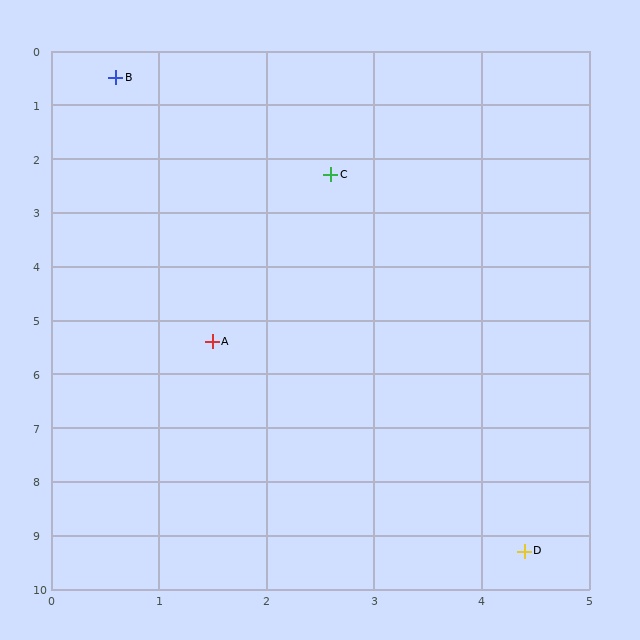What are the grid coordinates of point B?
Point B is at approximately (0.6, 0.5).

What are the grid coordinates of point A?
Point A is at approximately (1.5, 5.4).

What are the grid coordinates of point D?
Point D is at approximately (4.4, 9.3).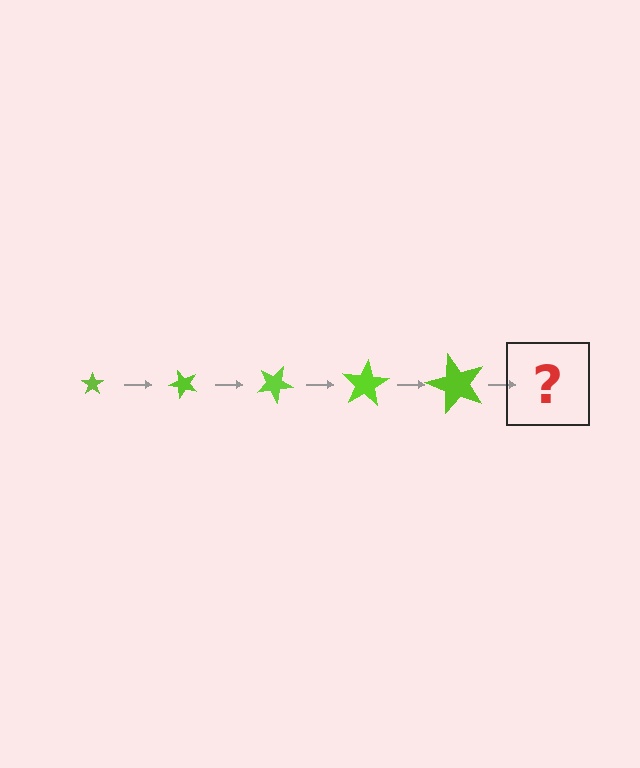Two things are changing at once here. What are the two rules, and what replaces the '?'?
The two rules are that the star grows larger each step and it rotates 50 degrees each step. The '?' should be a star, larger than the previous one and rotated 250 degrees from the start.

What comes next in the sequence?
The next element should be a star, larger than the previous one and rotated 250 degrees from the start.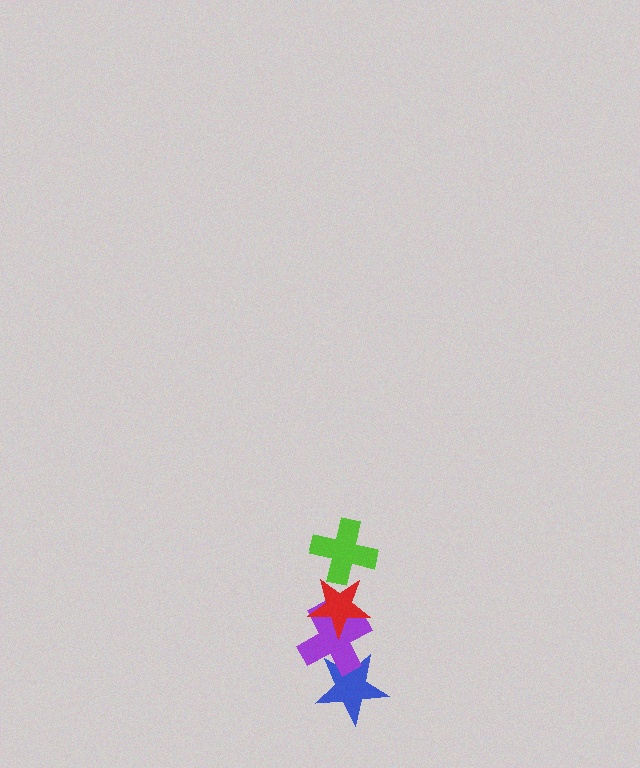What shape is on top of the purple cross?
The red star is on top of the purple cross.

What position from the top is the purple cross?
The purple cross is 3rd from the top.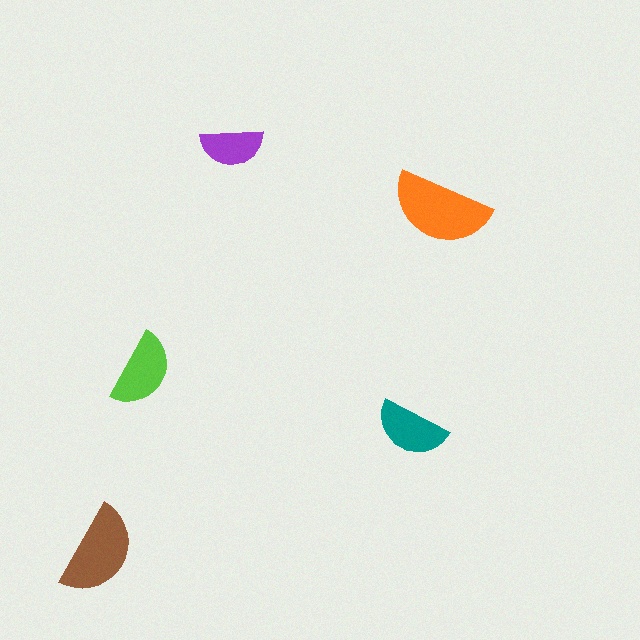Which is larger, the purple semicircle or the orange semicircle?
The orange one.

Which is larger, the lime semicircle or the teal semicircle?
The lime one.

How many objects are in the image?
There are 5 objects in the image.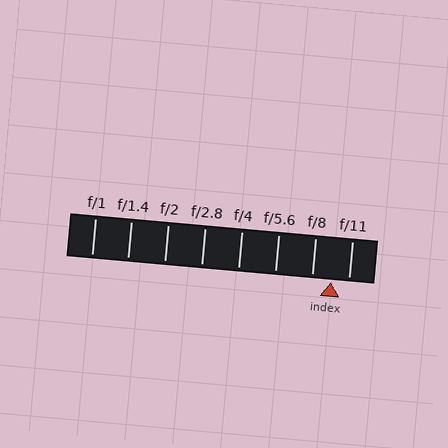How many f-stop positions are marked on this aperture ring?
There are 8 f-stop positions marked.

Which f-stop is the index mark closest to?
The index mark is closest to f/11.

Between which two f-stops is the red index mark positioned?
The index mark is between f/8 and f/11.